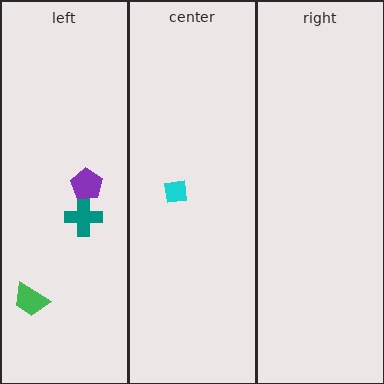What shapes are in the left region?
The teal cross, the purple pentagon, the green trapezoid.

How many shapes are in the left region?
3.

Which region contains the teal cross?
The left region.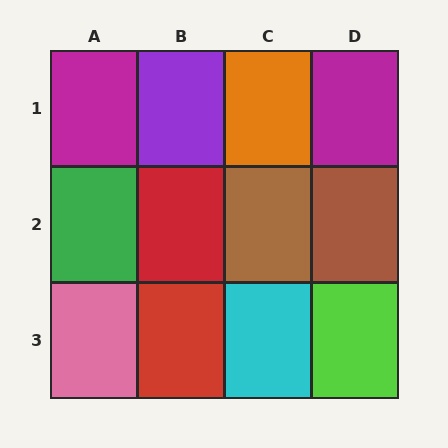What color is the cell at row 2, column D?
Brown.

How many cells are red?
2 cells are red.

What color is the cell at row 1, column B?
Purple.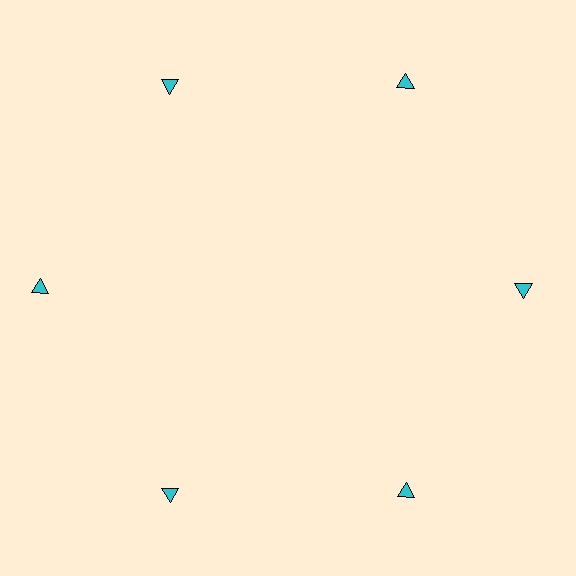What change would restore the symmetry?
The symmetry would be restored by moving it inward, back onto the ring so that all 6 triangles sit at equal angles and equal distance from the center.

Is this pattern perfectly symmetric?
No. The 6 cyan triangles are arranged in a ring, but one element near the 9 o'clock position is pushed outward from the center, breaking the 6-fold rotational symmetry.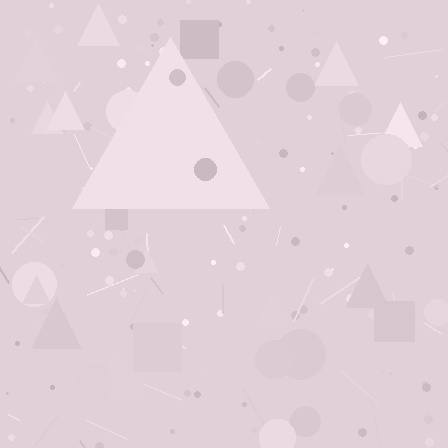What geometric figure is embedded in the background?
A triangle is embedded in the background.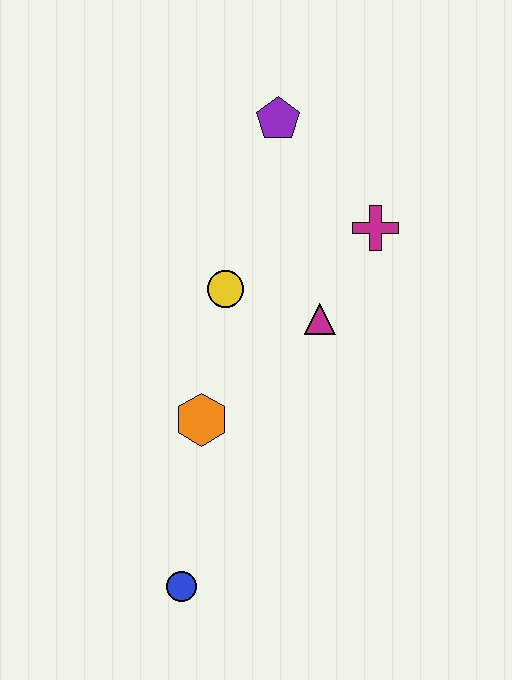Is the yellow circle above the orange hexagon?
Yes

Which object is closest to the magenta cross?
The magenta triangle is closest to the magenta cross.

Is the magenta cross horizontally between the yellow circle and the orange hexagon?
No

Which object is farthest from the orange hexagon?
The purple pentagon is farthest from the orange hexagon.